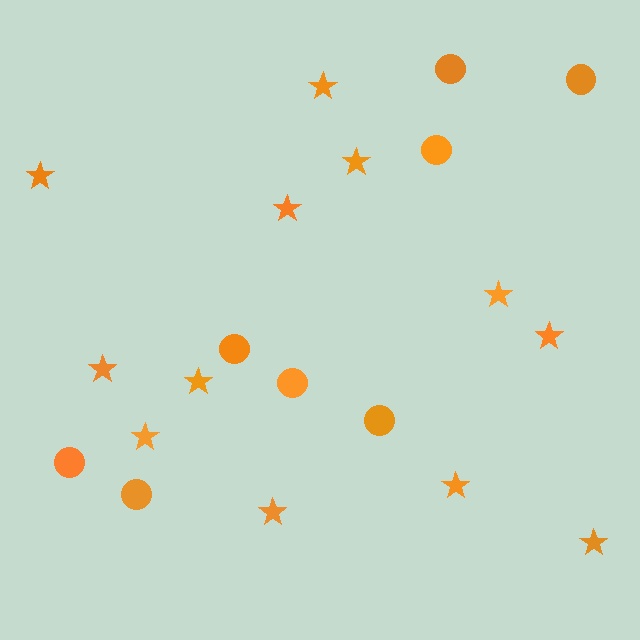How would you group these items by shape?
There are 2 groups: one group of stars (12) and one group of circles (8).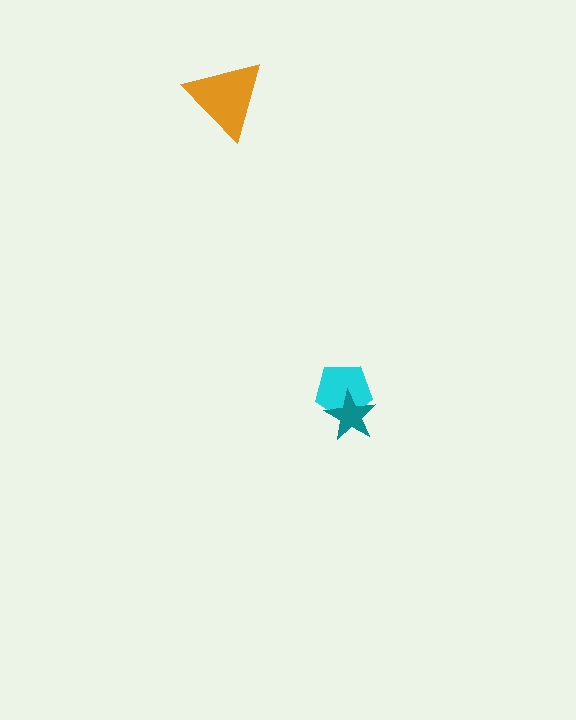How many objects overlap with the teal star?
1 object overlaps with the teal star.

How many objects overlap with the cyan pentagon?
1 object overlaps with the cyan pentagon.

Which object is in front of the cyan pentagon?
The teal star is in front of the cyan pentagon.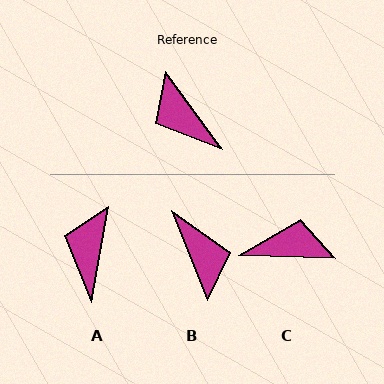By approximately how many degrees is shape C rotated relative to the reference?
Approximately 128 degrees clockwise.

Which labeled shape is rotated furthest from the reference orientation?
B, about 166 degrees away.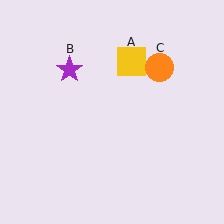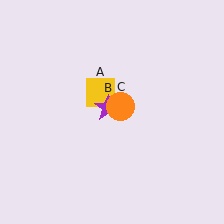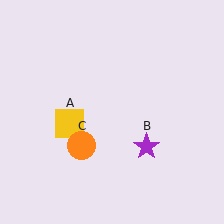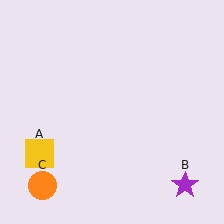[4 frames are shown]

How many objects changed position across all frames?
3 objects changed position: yellow square (object A), purple star (object B), orange circle (object C).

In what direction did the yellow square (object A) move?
The yellow square (object A) moved down and to the left.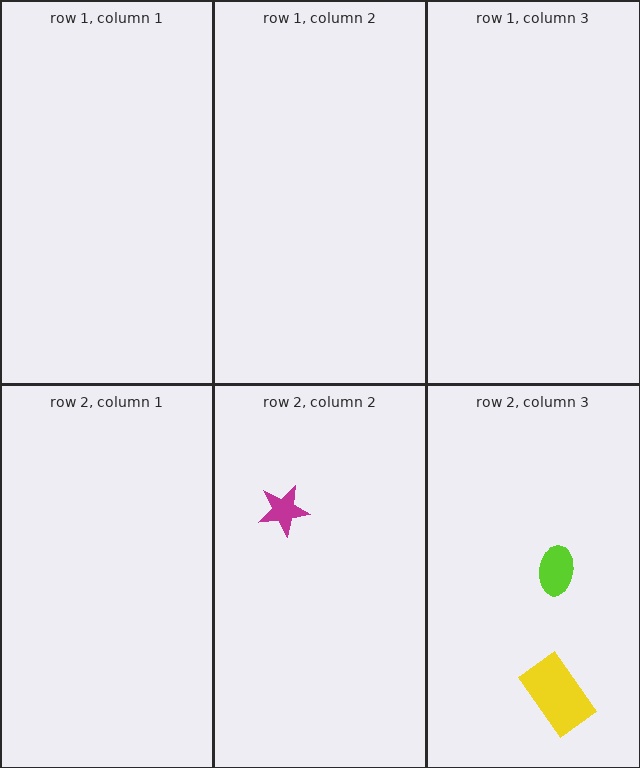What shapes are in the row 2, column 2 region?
The magenta star.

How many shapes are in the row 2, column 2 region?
1.